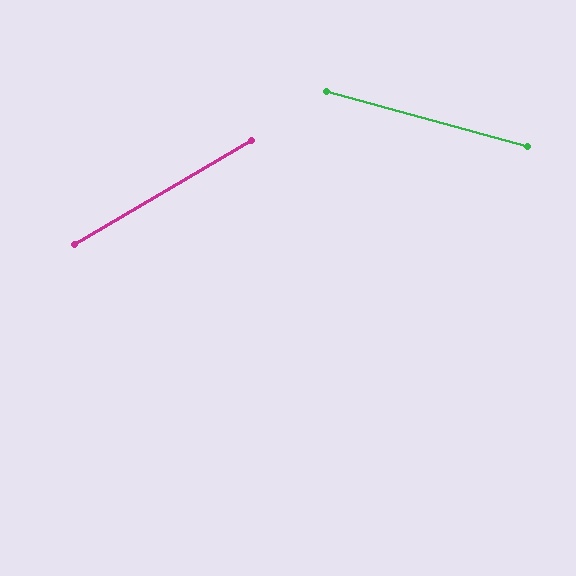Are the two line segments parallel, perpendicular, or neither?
Neither parallel nor perpendicular — they differ by about 46°.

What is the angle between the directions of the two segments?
Approximately 46 degrees.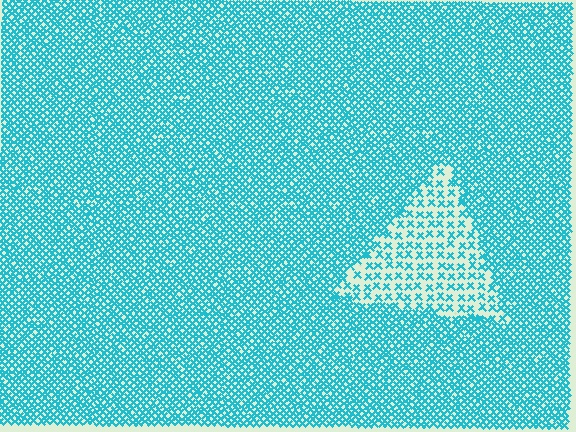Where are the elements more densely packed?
The elements are more densely packed outside the triangle boundary.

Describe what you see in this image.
The image contains small cyan elements arranged at two different densities. A triangle-shaped region is visible where the elements are less densely packed than the surrounding area.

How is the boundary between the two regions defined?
The boundary is defined by a change in element density (approximately 2.5x ratio). All elements are the same color, size, and shape.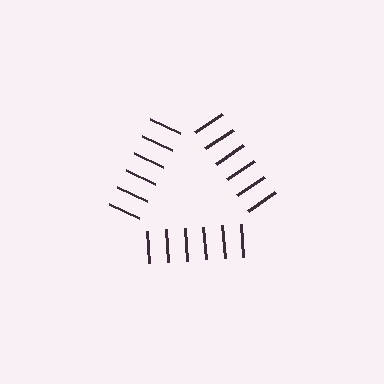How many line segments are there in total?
18 — 6 along each of the 3 edges.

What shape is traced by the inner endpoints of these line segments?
An illusory triangle — the line segments terminate on its edges but no continuous stroke is drawn.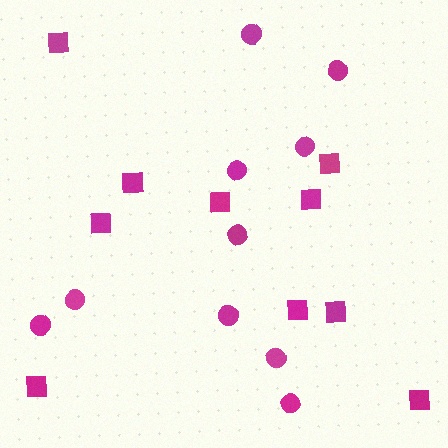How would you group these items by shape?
There are 2 groups: one group of squares (10) and one group of circles (10).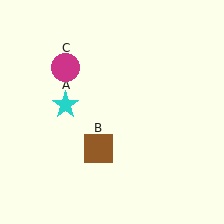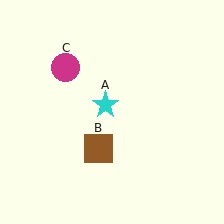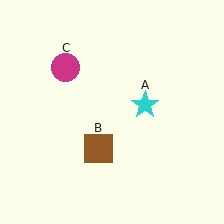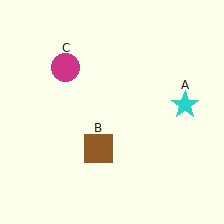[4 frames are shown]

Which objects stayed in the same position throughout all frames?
Brown square (object B) and magenta circle (object C) remained stationary.